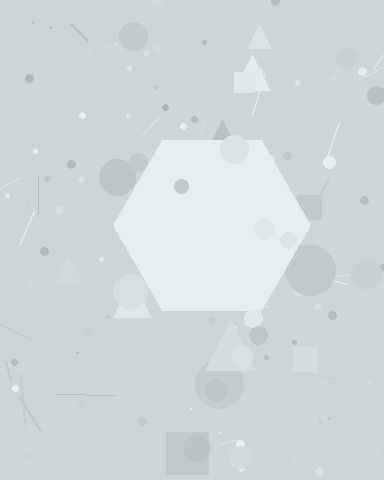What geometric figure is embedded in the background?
A hexagon is embedded in the background.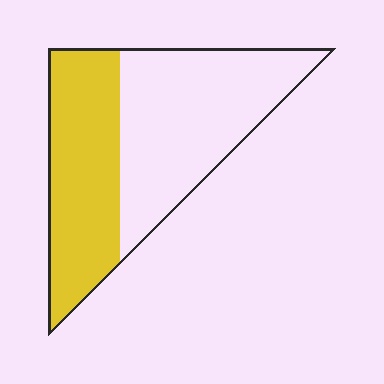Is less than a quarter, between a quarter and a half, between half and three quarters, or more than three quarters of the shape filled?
Between a quarter and a half.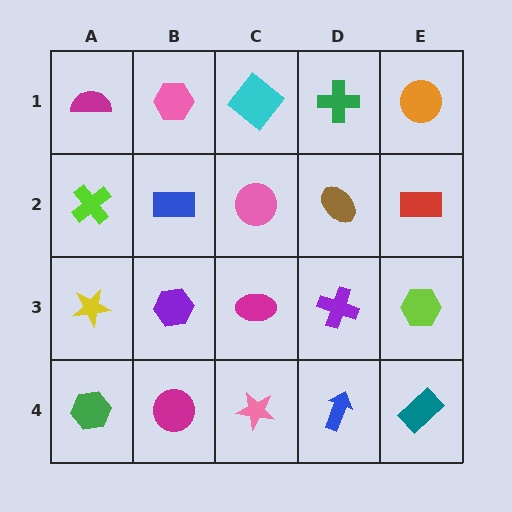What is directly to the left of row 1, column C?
A pink hexagon.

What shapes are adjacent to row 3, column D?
A brown ellipse (row 2, column D), a blue arrow (row 4, column D), a magenta ellipse (row 3, column C), a lime hexagon (row 3, column E).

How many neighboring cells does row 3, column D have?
4.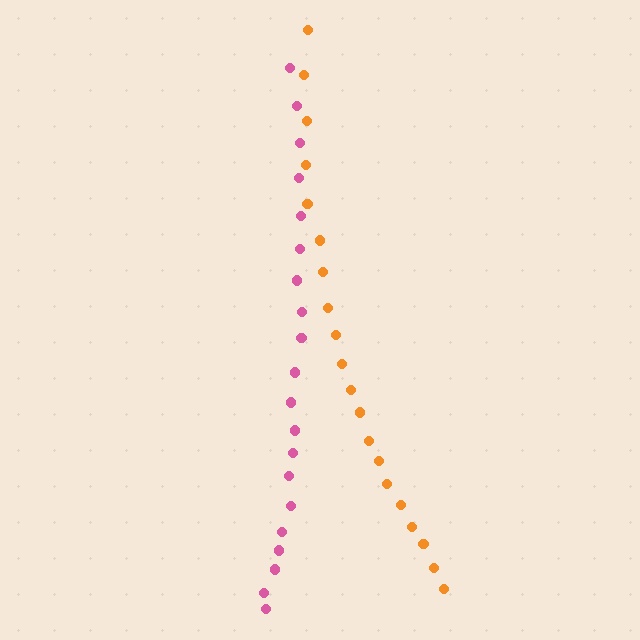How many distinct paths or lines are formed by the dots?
There are 2 distinct paths.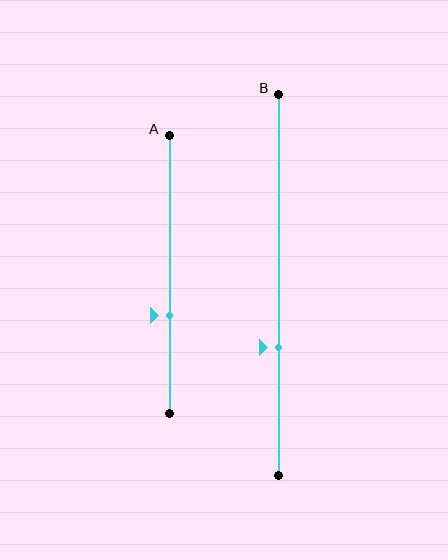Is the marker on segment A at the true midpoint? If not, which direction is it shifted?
No, the marker on segment A is shifted downward by about 15% of the segment length.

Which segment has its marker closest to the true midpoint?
Segment A has its marker closest to the true midpoint.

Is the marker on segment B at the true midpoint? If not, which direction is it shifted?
No, the marker on segment B is shifted downward by about 16% of the segment length.